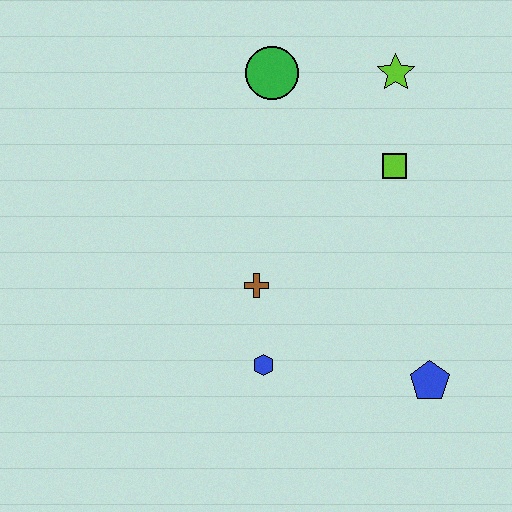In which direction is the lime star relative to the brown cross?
The lime star is above the brown cross.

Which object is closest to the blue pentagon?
The blue hexagon is closest to the blue pentagon.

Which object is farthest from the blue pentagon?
The green circle is farthest from the blue pentagon.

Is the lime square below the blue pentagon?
No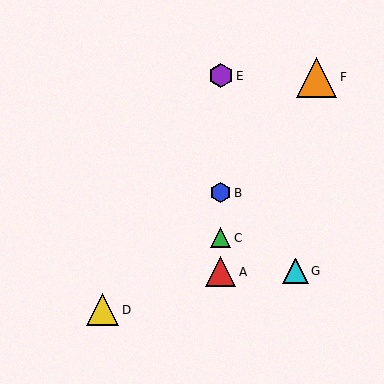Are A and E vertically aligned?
Yes, both are at x≈221.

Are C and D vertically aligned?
No, C is at x≈221 and D is at x≈102.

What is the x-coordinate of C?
Object C is at x≈221.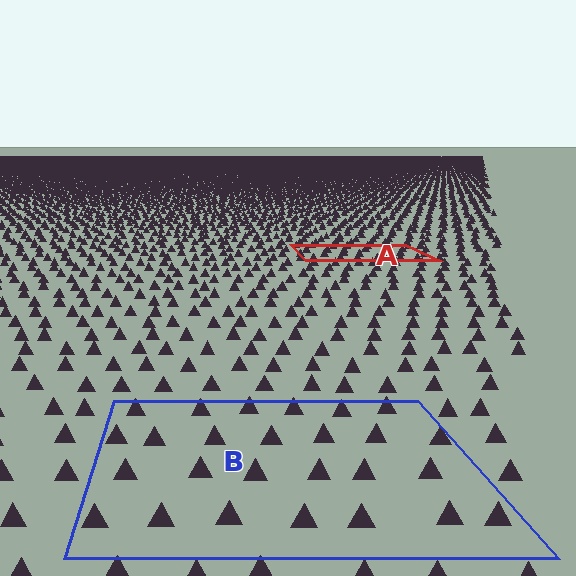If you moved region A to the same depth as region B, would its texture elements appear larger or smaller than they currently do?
They would appear larger. At a closer depth, the same texture elements are projected at a bigger on-screen size.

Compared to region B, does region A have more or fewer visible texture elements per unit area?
Region A has more texture elements per unit area — they are packed more densely because it is farther away.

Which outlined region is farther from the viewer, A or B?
Region A is farther from the viewer — the texture elements inside it appear smaller and more densely packed.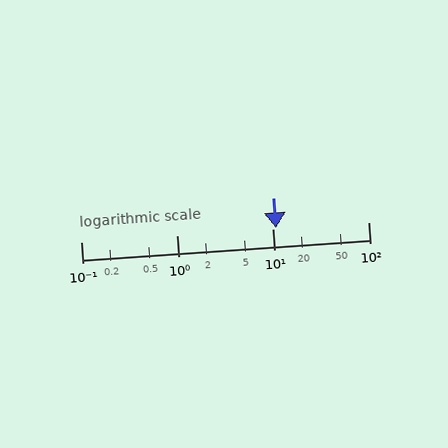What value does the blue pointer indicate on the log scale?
The pointer indicates approximately 11.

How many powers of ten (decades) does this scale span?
The scale spans 3 decades, from 0.1 to 100.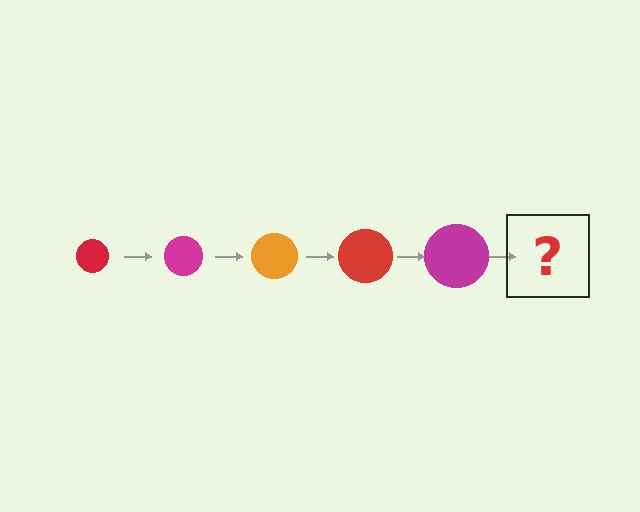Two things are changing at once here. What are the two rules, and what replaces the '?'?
The two rules are that the circle grows larger each step and the color cycles through red, magenta, and orange. The '?' should be an orange circle, larger than the previous one.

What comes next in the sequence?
The next element should be an orange circle, larger than the previous one.